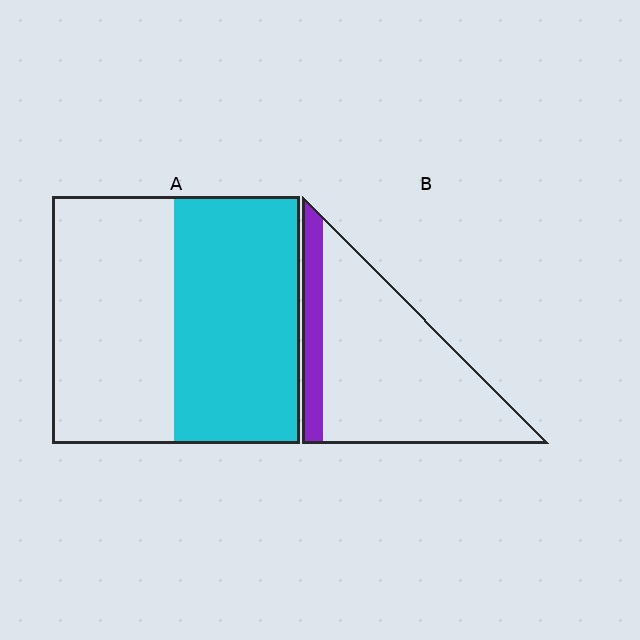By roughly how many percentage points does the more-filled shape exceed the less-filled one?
By roughly 35 percentage points (A over B).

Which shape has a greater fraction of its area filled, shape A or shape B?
Shape A.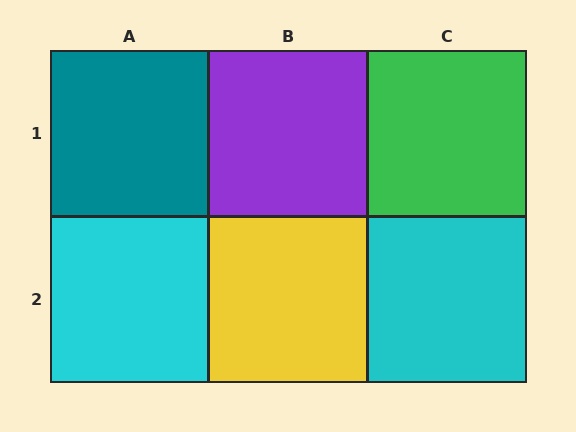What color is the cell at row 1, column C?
Green.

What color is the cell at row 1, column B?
Purple.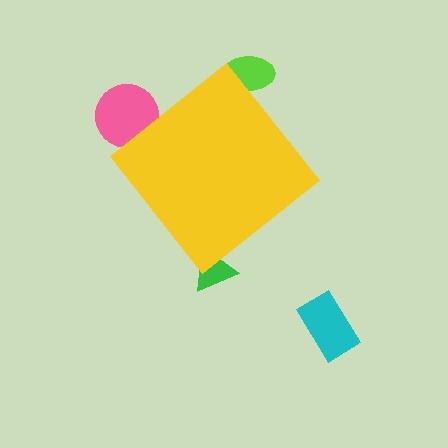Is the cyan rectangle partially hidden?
No, the cyan rectangle is fully visible.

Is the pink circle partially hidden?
Yes, the pink circle is partially hidden behind the yellow diamond.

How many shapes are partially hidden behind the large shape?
3 shapes are partially hidden.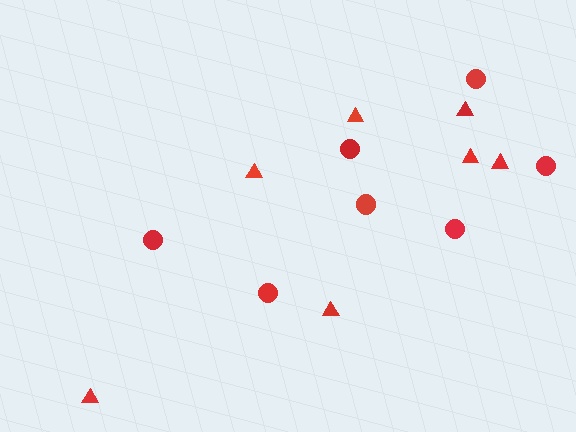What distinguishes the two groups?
There are 2 groups: one group of circles (7) and one group of triangles (7).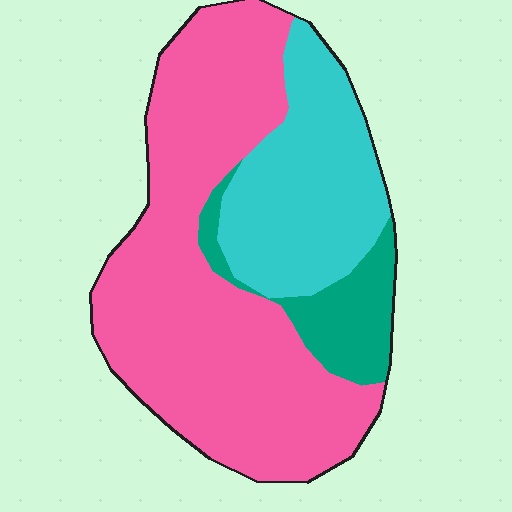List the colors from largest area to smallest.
From largest to smallest: pink, cyan, teal.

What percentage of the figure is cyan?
Cyan covers roughly 25% of the figure.